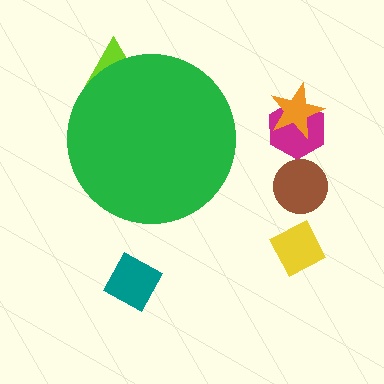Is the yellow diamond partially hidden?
No, the yellow diamond is fully visible.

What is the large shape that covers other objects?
A green circle.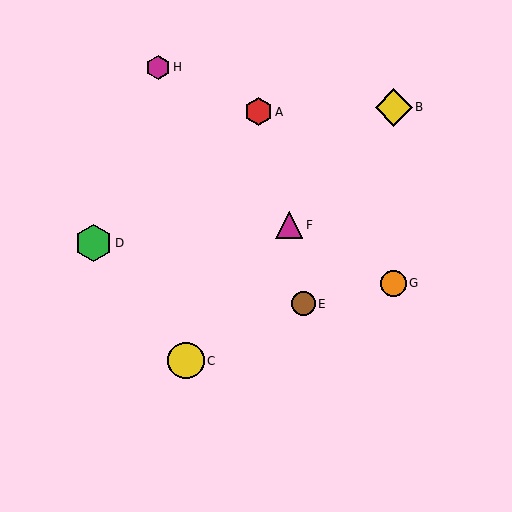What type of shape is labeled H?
Shape H is a magenta hexagon.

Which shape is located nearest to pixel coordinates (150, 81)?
The magenta hexagon (labeled H) at (158, 67) is nearest to that location.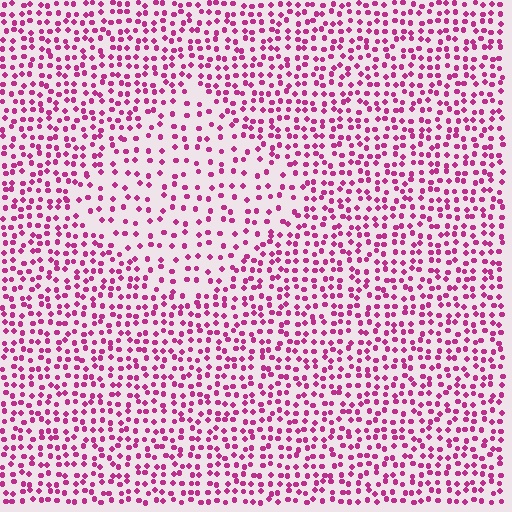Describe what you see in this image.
The image contains small magenta elements arranged at two different densities. A diamond-shaped region is visible where the elements are less densely packed than the surrounding area.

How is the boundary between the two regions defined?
The boundary is defined by a change in element density (approximately 1.8x ratio). All elements are the same color, size, and shape.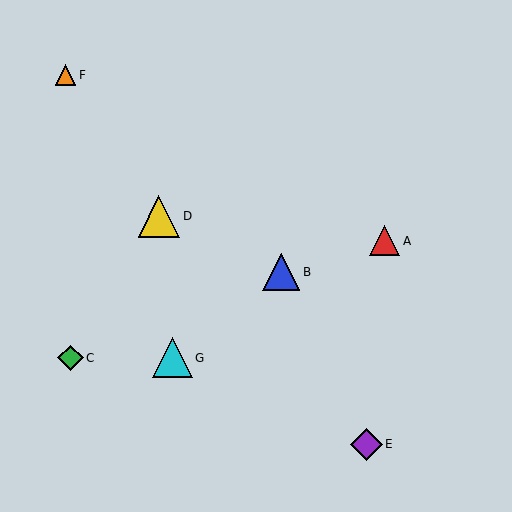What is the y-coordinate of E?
Object E is at y≈444.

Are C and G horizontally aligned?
Yes, both are at y≈358.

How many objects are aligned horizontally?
2 objects (C, G) are aligned horizontally.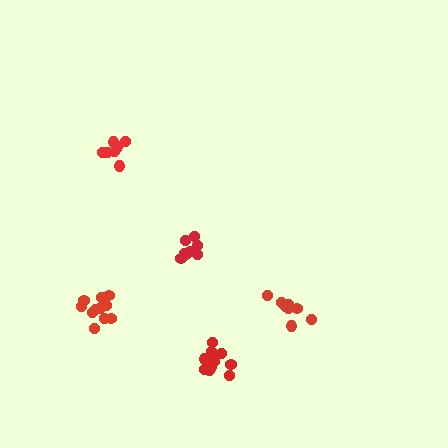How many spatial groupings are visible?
There are 5 spatial groupings.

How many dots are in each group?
Group 1: 8 dots, Group 2: 13 dots, Group 3: 12 dots, Group 4: 7 dots, Group 5: 8 dots (48 total).